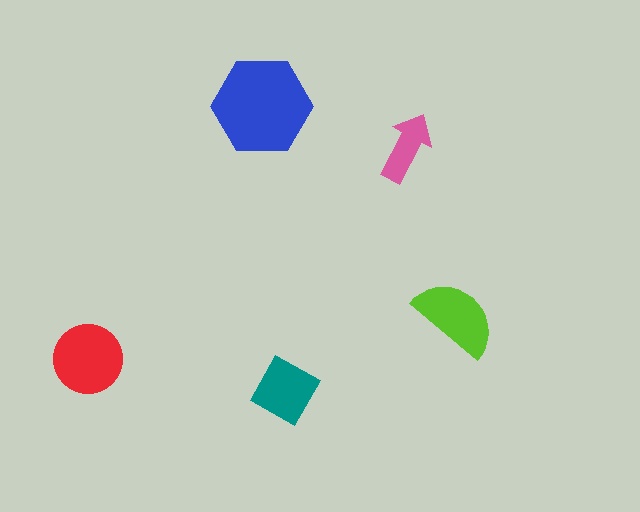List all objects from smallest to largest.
The pink arrow, the teal diamond, the lime semicircle, the red circle, the blue hexagon.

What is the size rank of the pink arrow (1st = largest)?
5th.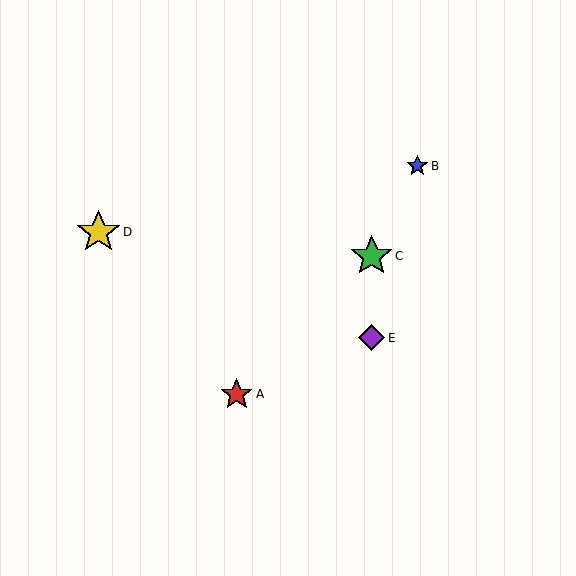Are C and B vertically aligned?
No, C is at x≈372 and B is at x≈417.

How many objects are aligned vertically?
2 objects (C, E) are aligned vertically.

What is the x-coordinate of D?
Object D is at x≈98.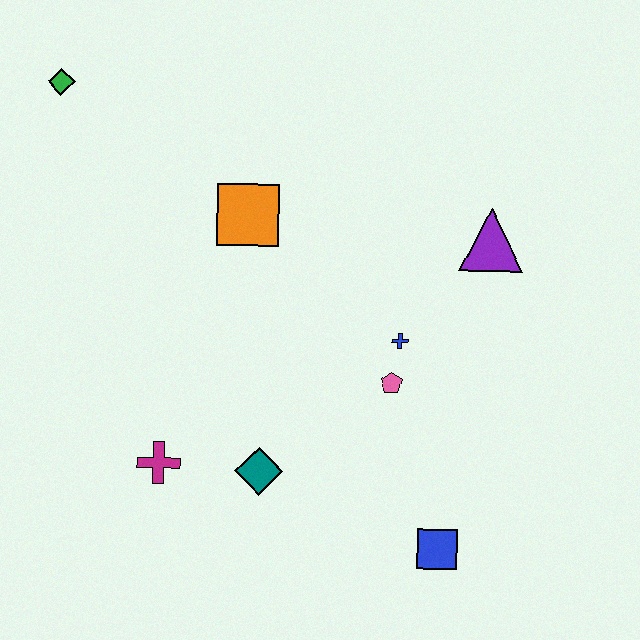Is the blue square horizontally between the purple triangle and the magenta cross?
Yes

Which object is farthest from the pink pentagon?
The green diamond is farthest from the pink pentagon.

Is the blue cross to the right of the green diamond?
Yes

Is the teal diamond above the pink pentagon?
No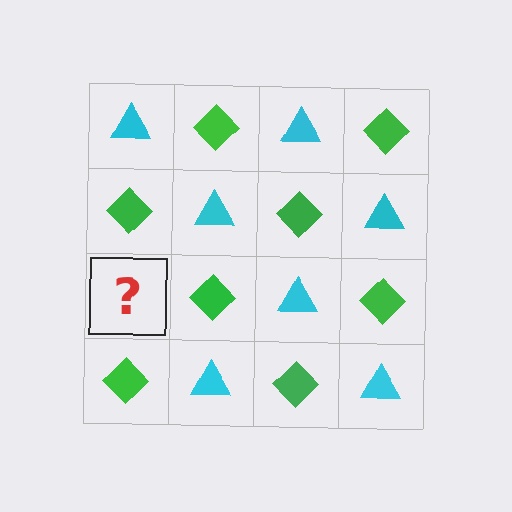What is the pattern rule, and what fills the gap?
The rule is that it alternates cyan triangle and green diamond in a checkerboard pattern. The gap should be filled with a cyan triangle.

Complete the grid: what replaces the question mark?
The question mark should be replaced with a cyan triangle.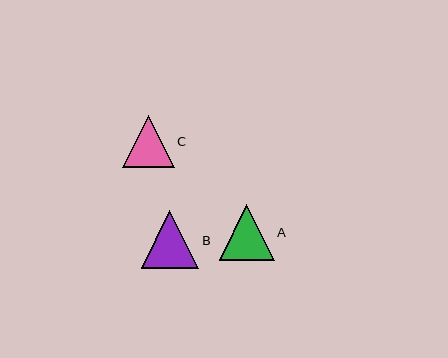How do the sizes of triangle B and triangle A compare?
Triangle B and triangle A are approximately the same size.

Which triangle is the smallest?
Triangle C is the smallest with a size of approximately 52 pixels.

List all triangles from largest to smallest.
From largest to smallest: B, A, C.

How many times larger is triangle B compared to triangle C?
Triangle B is approximately 1.1 times the size of triangle C.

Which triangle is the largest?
Triangle B is the largest with a size of approximately 58 pixels.